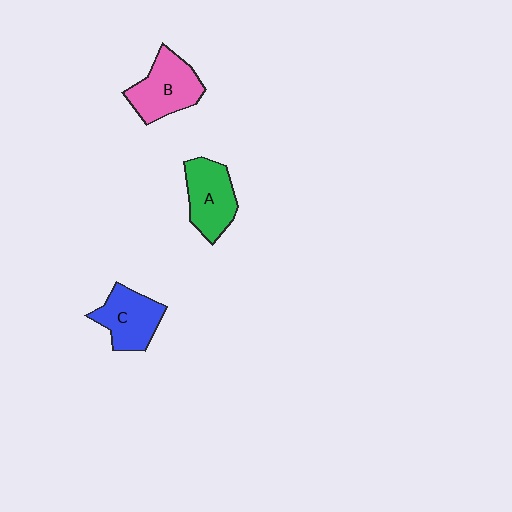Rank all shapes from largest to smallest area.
From largest to smallest: B (pink), A (green), C (blue).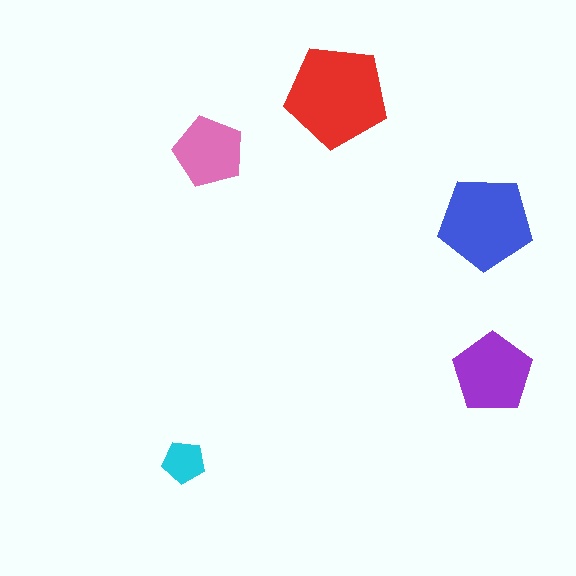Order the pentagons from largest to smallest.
the red one, the blue one, the purple one, the pink one, the cyan one.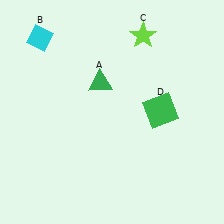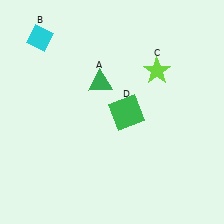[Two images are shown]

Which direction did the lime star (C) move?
The lime star (C) moved down.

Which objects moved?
The objects that moved are: the lime star (C), the green square (D).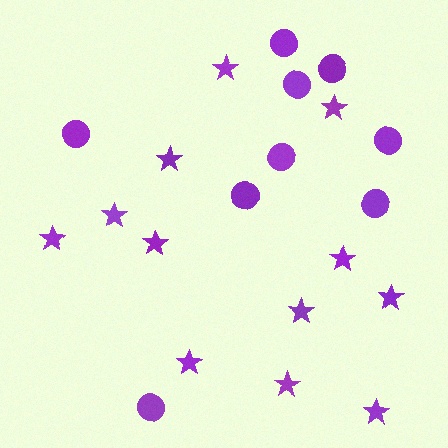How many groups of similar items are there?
There are 2 groups: one group of circles (9) and one group of stars (12).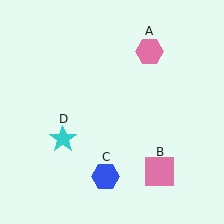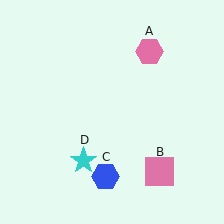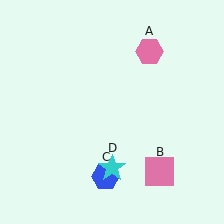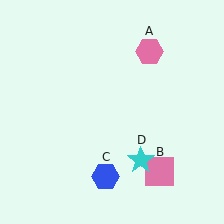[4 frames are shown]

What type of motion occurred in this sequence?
The cyan star (object D) rotated counterclockwise around the center of the scene.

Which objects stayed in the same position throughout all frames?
Pink hexagon (object A) and pink square (object B) and blue hexagon (object C) remained stationary.